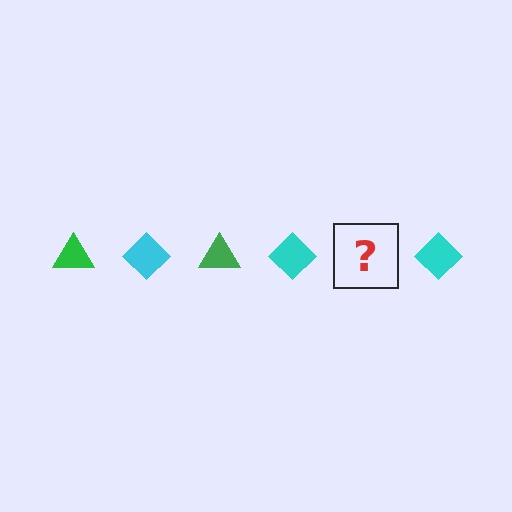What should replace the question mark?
The question mark should be replaced with a green triangle.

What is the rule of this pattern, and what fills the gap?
The rule is that the pattern alternates between green triangle and cyan diamond. The gap should be filled with a green triangle.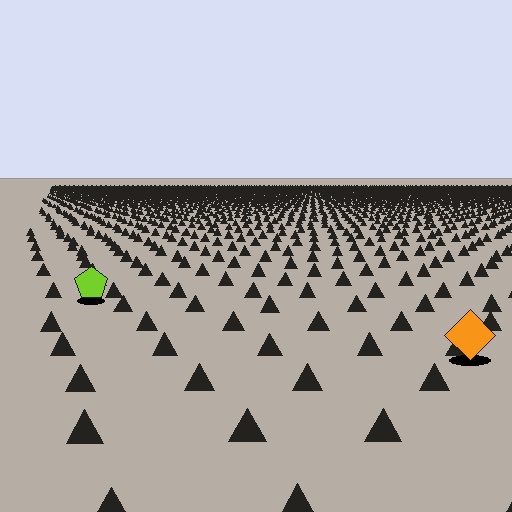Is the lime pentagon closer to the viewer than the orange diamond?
No. The orange diamond is closer — you can tell from the texture gradient: the ground texture is coarser near it.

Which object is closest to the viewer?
The orange diamond is closest. The texture marks near it are larger and more spread out.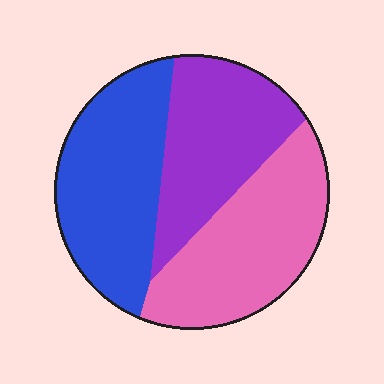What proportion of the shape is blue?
Blue takes up about one third (1/3) of the shape.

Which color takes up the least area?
Purple, at roughly 30%.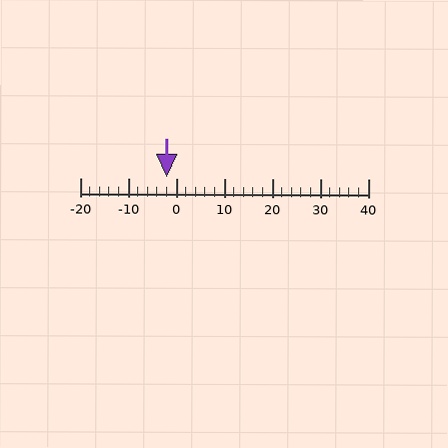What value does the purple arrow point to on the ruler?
The purple arrow points to approximately -2.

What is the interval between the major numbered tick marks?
The major tick marks are spaced 10 units apart.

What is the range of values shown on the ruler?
The ruler shows values from -20 to 40.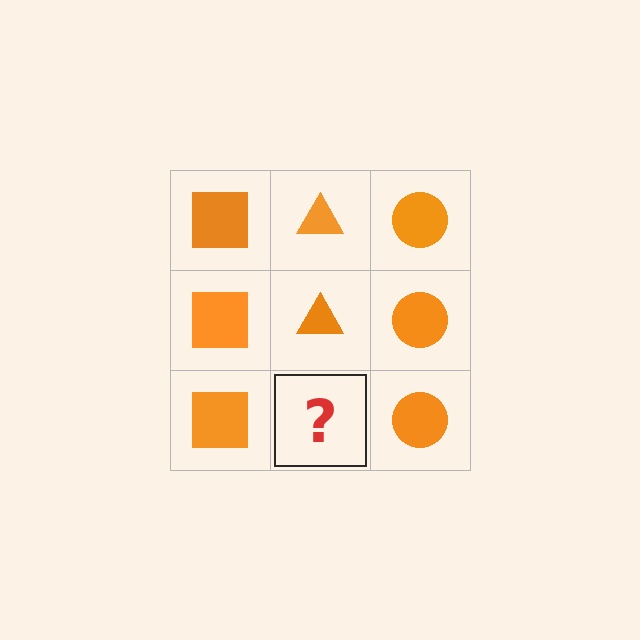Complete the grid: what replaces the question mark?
The question mark should be replaced with an orange triangle.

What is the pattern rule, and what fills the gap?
The rule is that each column has a consistent shape. The gap should be filled with an orange triangle.